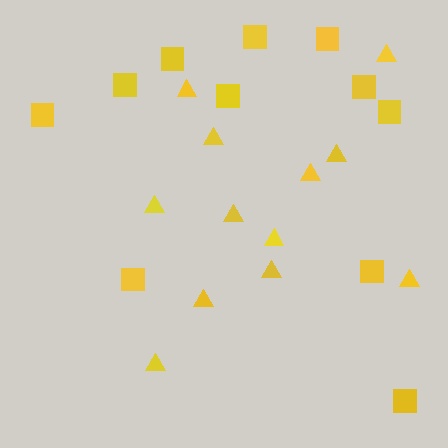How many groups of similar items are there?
There are 2 groups: one group of triangles (12) and one group of squares (11).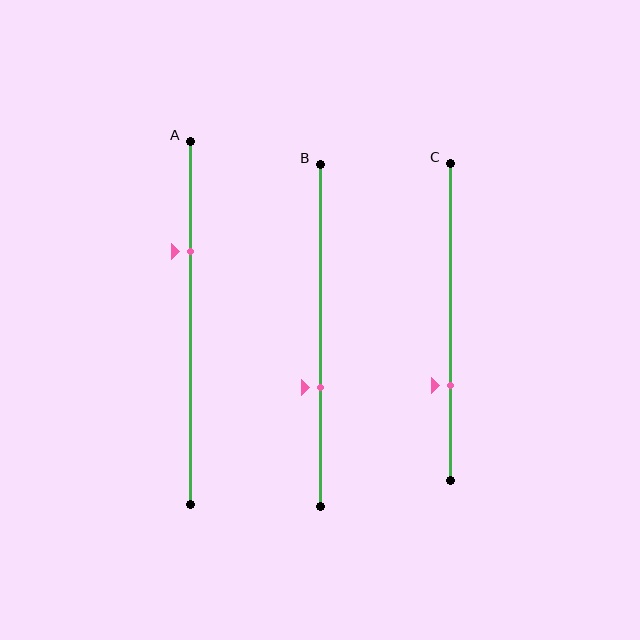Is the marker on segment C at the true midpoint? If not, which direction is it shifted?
No, the marker on segment C is shifted downward by about 20% of the segment length.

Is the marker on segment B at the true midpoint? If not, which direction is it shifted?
No, the marker on segment B is shifted downward by about 15% of the segment length.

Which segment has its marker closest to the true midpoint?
Segment B has its marker closest to the true midpoint.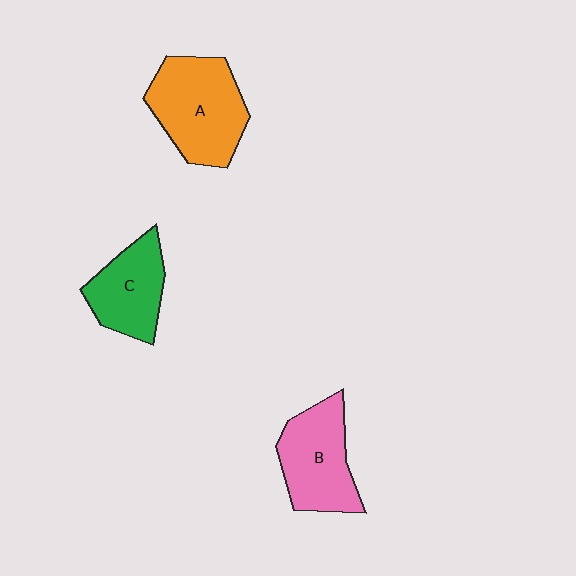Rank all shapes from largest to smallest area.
From largest to smallest: A (orange), B (pink), C (green).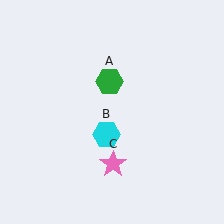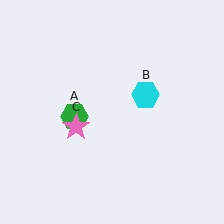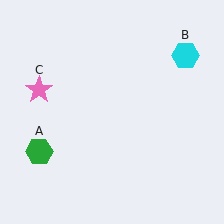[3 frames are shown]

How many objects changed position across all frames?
3 objects changed position: green hexagon (object A), cyan hexagon (object B), pink star (object C).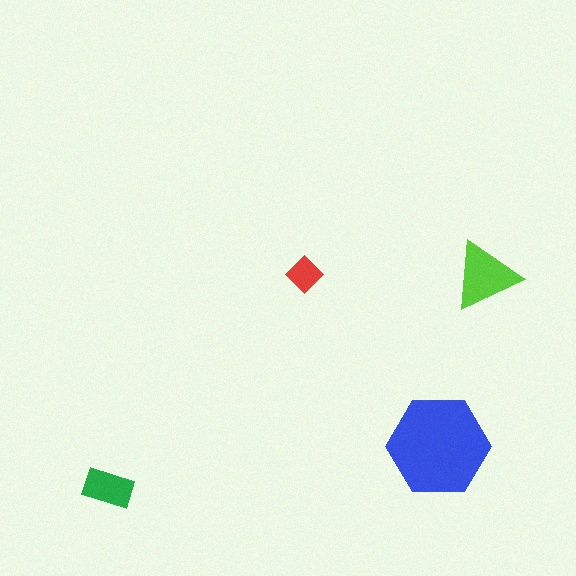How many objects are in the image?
There are 4 objects in the image.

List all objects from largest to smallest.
The blue hexagon, the lime triangle, the green rectangle, the red diamond.